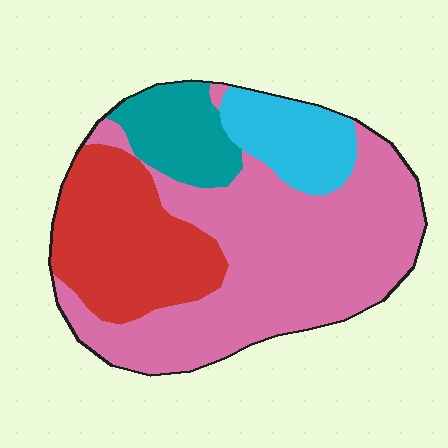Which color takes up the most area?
Pink, at roughly 50%.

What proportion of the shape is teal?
Teal covers roughly 10% of the shape.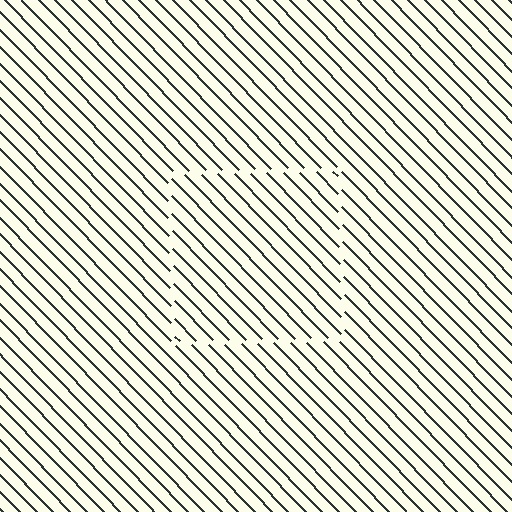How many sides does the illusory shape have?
4 sides — the line-ends trace a square.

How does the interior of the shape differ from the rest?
The interior of the shape contains the same grating, shifted by half a period — the contour is defined by the phase discontinuity where line-ends from the inner and outer gratings abut.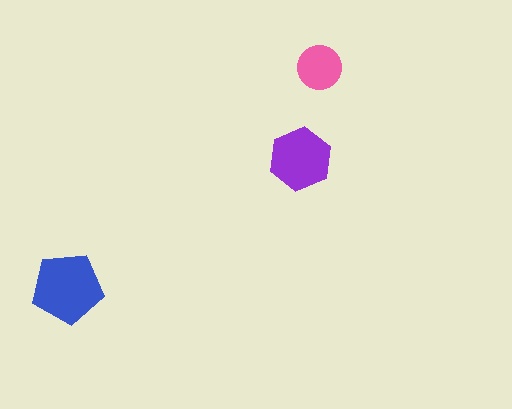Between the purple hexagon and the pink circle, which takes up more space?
The purple hexagon.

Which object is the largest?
The blue pentagon.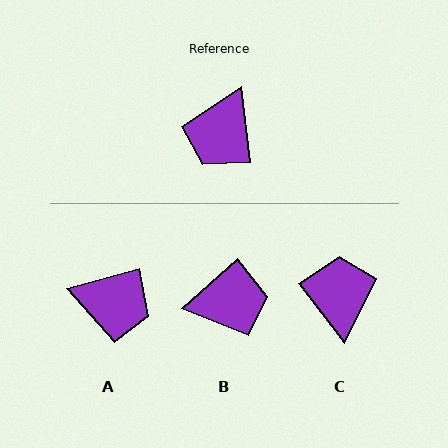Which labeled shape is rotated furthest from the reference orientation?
C, about 149 degrees away.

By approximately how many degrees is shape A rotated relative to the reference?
Approximately 98 degrees counter-clockwise.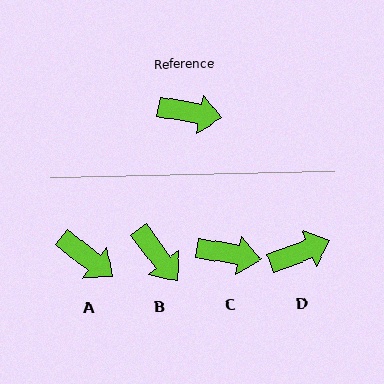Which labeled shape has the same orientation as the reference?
C.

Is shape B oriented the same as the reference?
No, it is off by about 43 degrees.